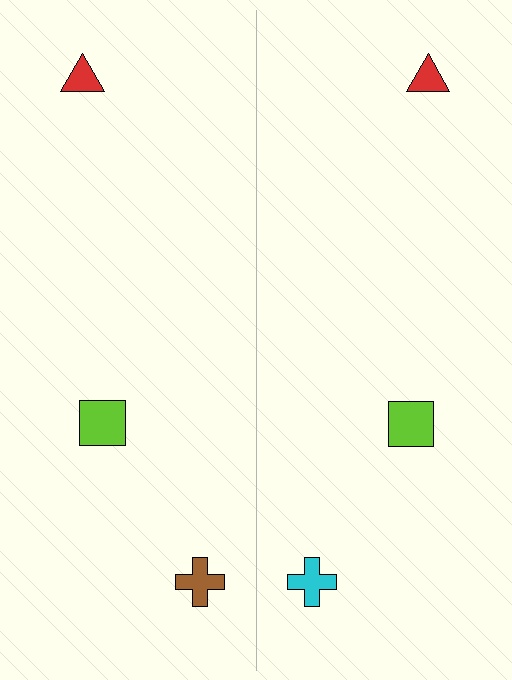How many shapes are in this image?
There are 6 shapes in this image.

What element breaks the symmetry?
The cyan cross on the right side breaks the symmetry — its mirror counterpart is brown.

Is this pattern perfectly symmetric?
No, the pattern is not perfectly symmetric. The cyan cross on the right side breaks the symmetry — its mirror counterpart is brown.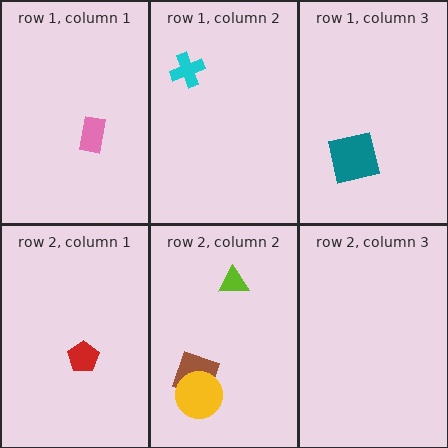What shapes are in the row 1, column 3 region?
The teal square.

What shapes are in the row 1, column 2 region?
The cyan cross.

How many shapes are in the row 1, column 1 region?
1.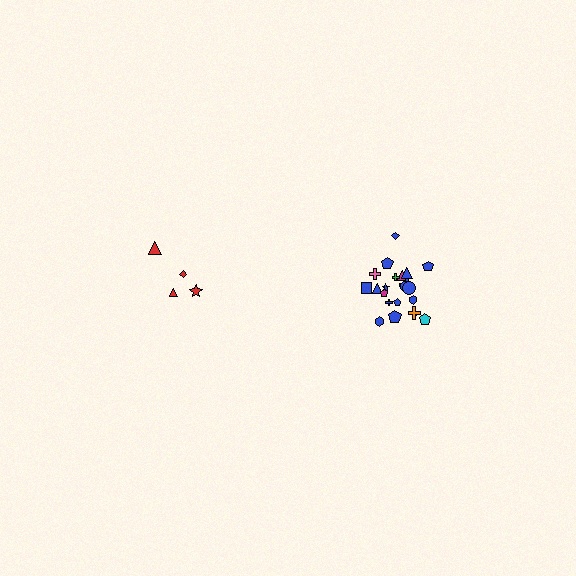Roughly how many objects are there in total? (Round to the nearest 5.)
Roughly 25 objects in total.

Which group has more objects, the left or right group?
The right group.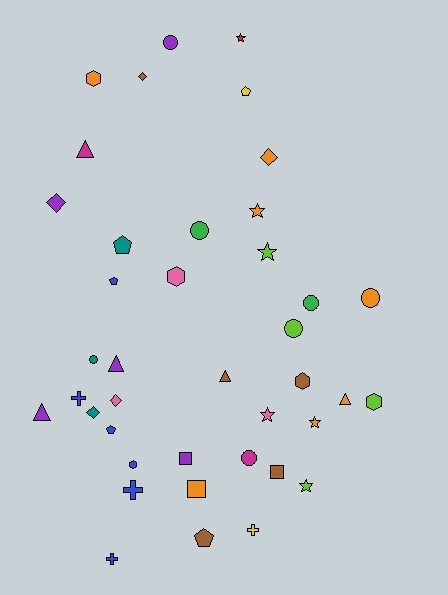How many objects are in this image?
There are 40 objects.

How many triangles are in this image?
There are 5 triangles.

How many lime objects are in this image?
There are 4 lime objects.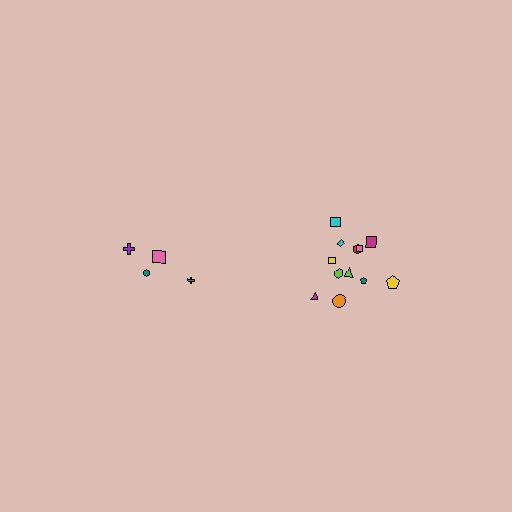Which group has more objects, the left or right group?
The right group.